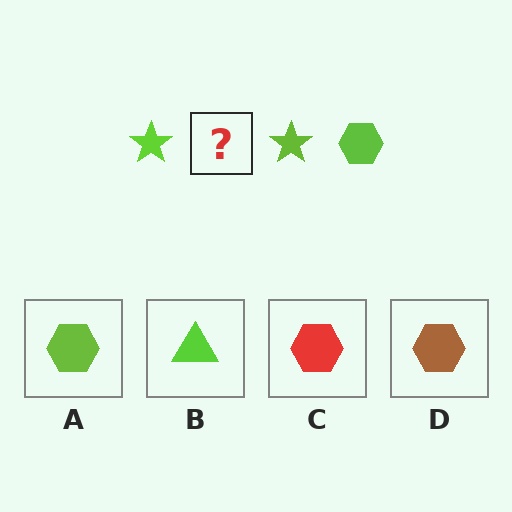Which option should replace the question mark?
Option A.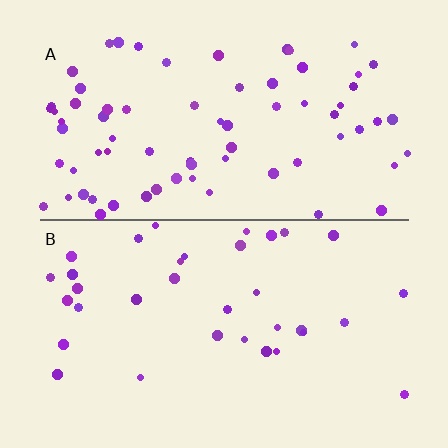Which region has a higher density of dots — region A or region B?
A (the top).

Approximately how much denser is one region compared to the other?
Approximately 2.1× — region A over region B.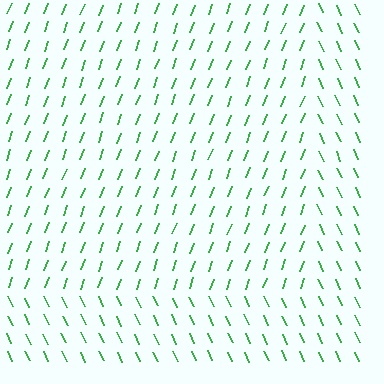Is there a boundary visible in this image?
Yes, there is a texture boundary formed by a change in line orientation.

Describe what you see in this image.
The image is filled with small green line segments. A rectangle region in the image has lines oriented differently from the surrounding lines, creating a visible texture boundary.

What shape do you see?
I see a rectangle.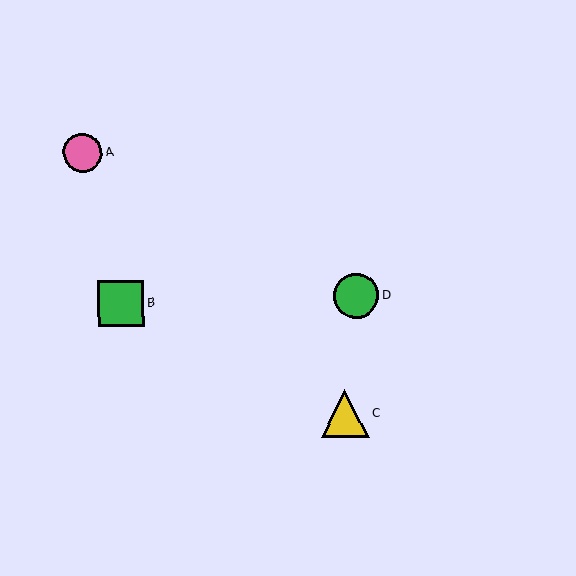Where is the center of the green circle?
The center of the green circle is at (356, 296).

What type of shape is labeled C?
Shape C is a yellow triangle.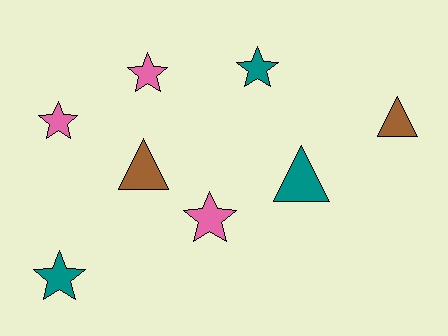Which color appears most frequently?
Pink, with 3 objects.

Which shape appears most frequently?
Star, with 5 objects.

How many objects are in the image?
There are 8 objects.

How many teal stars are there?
There are 2 teal stars.